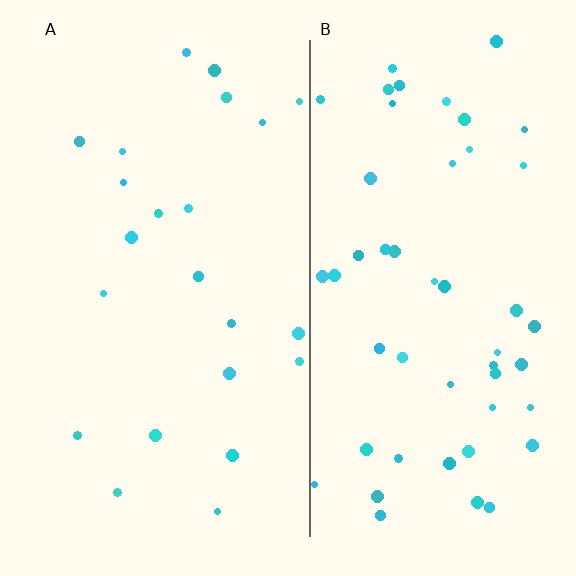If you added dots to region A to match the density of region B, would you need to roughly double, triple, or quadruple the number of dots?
Approximately double.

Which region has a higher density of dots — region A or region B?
B (the right).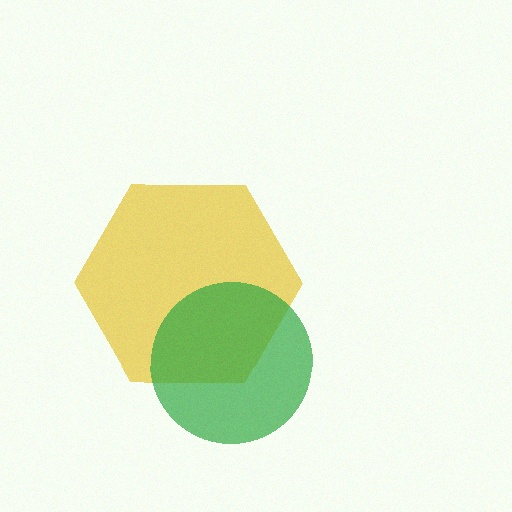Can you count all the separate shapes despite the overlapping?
Yes, there are 2 separate shapes.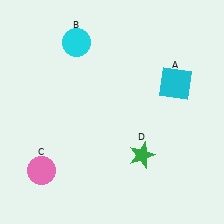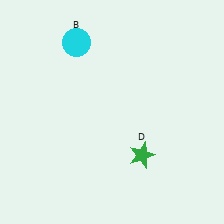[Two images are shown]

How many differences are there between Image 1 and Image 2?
There are 2 differences between the two images.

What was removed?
The cyan square (A), the pink circle (C) were removed in Image 2.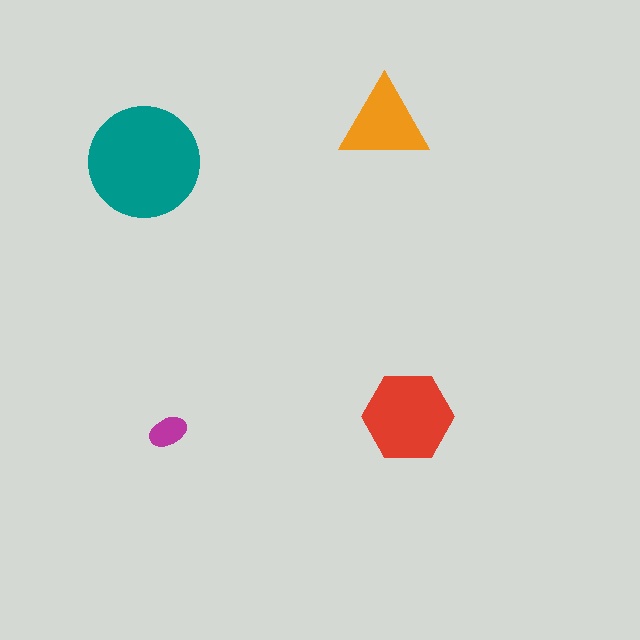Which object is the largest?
The teal circle.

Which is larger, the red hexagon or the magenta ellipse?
The red hexagon.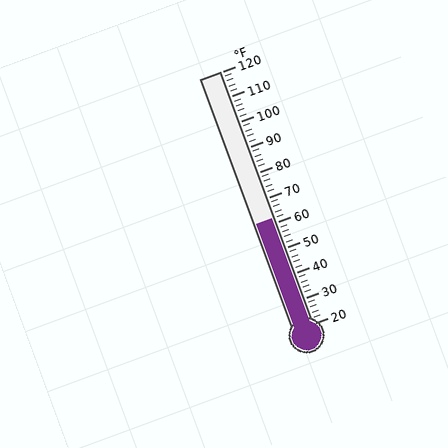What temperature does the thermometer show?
The thermometer shows approximately 62°F.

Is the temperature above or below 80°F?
The temperature is below 80°F.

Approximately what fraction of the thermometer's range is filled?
The thermometer is filled to approximately 40% of its range.